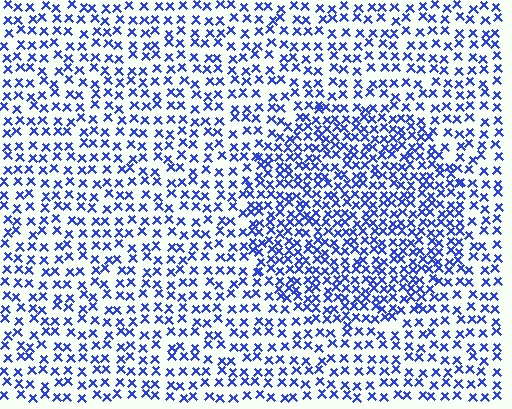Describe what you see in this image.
The image contains small blue elements arranged at two different densities. A circle-shaped region is visible where the elements are more densely packed than the surrounding area.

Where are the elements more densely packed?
The elements are more densely packed inside the circle boundary.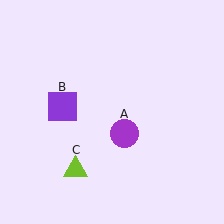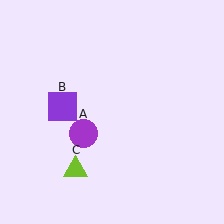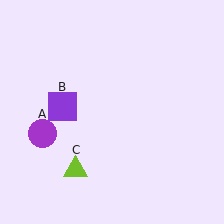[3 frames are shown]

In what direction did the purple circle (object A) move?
The purple circle (object A) moved left.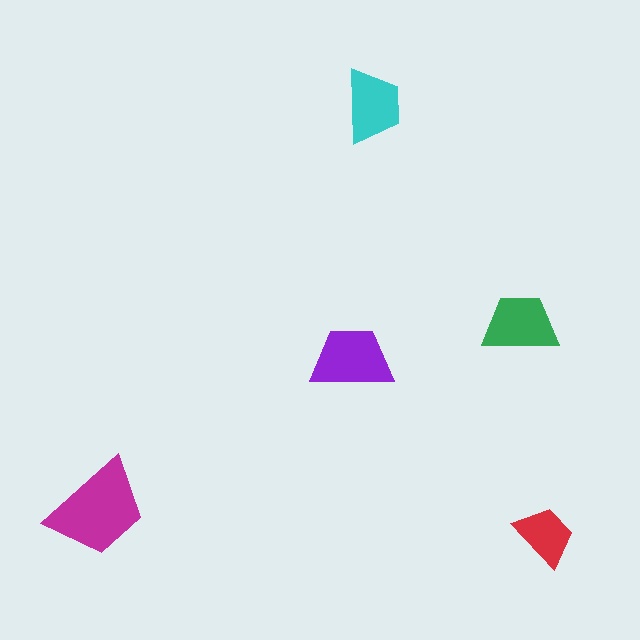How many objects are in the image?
There are 5 objects in the image.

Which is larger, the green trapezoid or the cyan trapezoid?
The green one.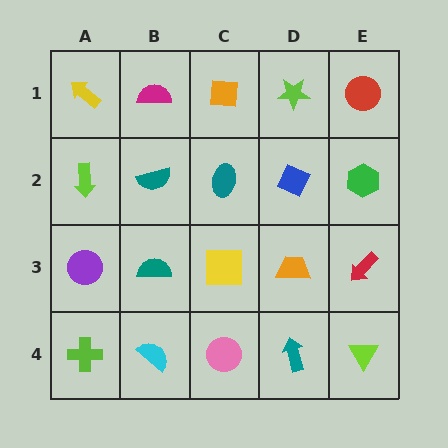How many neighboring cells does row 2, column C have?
4.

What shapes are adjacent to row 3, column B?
A teal semicircle (row 2, column B), a cyan semicircle (row 4, column B), a purple circle (row 3, column A), a yellow square (row 3, column C).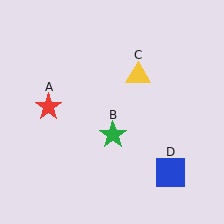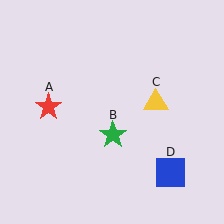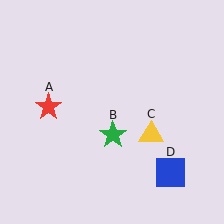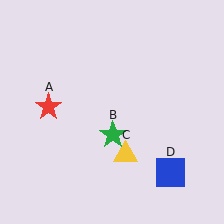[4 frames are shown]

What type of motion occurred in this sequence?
The yellow triangle (object C) rotated clockwise around the center of the scene.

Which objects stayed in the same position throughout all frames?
Red star (object A) and green star (object B) and blue square (object D) remained stationary.